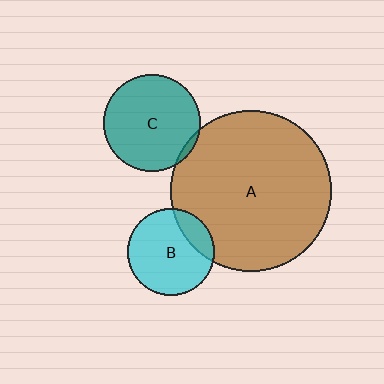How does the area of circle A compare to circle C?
Approximately 2.8 times.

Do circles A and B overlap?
Yes.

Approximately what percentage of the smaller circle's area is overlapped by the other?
Approximately 20%.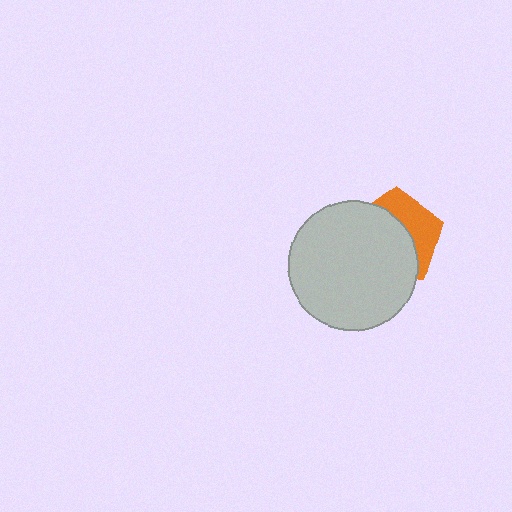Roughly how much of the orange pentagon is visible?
A small part of it is visible (roughly 37%).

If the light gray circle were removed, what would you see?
You would see the complete orange pentagon.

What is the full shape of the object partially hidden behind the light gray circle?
The partially hidden object is an orange pentagon.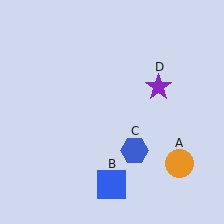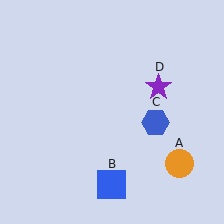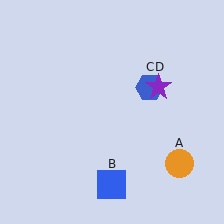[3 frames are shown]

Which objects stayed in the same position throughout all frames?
Orange circle (object A) and blue square (object B) and purple star (object D) remained stationary.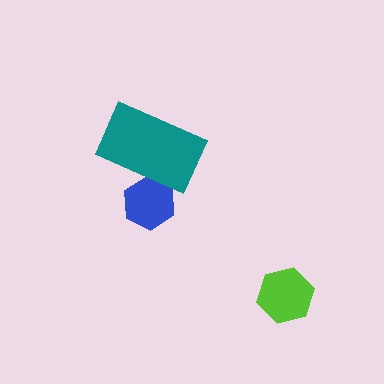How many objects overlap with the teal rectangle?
1 object overlaps with the teal rectangle.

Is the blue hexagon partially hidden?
Yes, it is partially covered by another shape.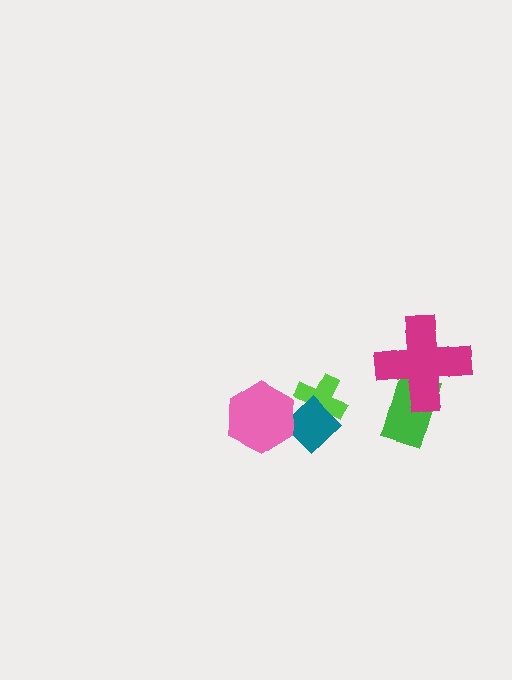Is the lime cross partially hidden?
Yes, it is partially covered by another shape.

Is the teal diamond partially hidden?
Yes, it is partially covered by another shape.